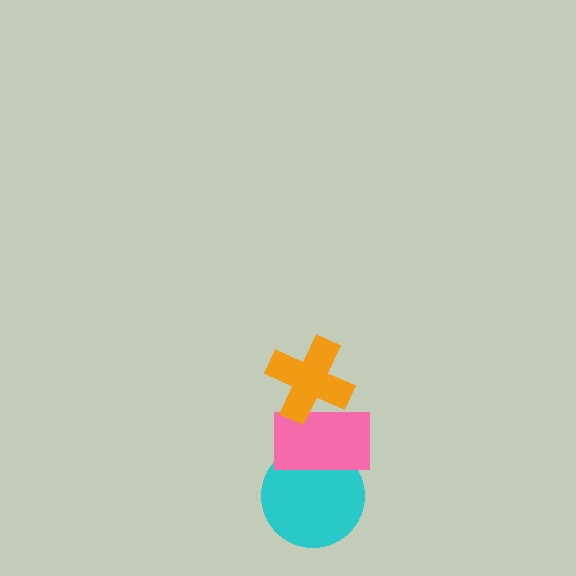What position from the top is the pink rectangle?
The pink rectangle is 2nd from the top.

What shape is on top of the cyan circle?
The pink rectangle is on top of the cyan circle.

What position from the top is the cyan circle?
The cyan circle is 3rd from the top.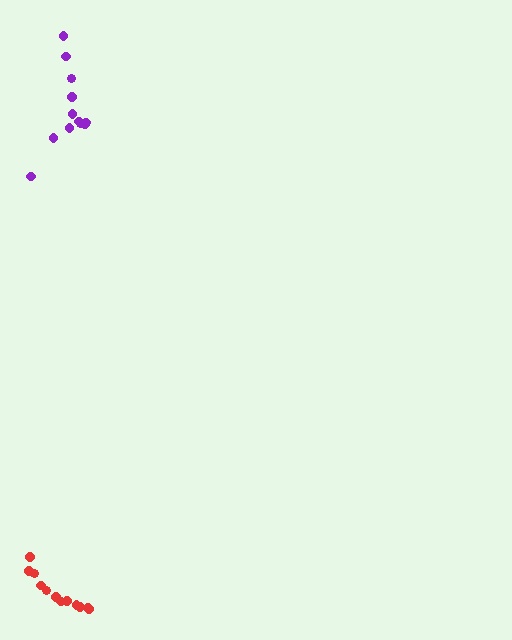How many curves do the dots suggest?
There are 2 distinct paths.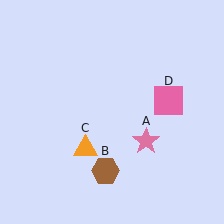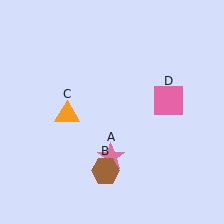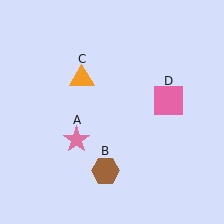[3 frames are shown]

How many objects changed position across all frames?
2 objects changed position: pink star (object A), orange triangle (object C).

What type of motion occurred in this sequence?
The pink star (object A), orange triangle (object C) rotated clockwise around the center of the scene.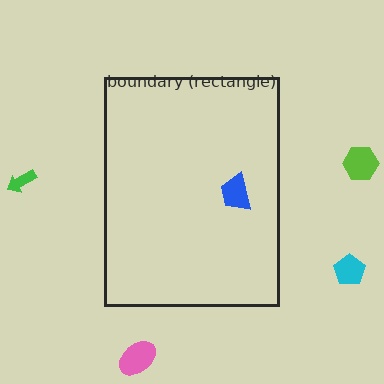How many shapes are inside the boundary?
1 inside, 4 outside.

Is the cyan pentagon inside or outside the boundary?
Outside.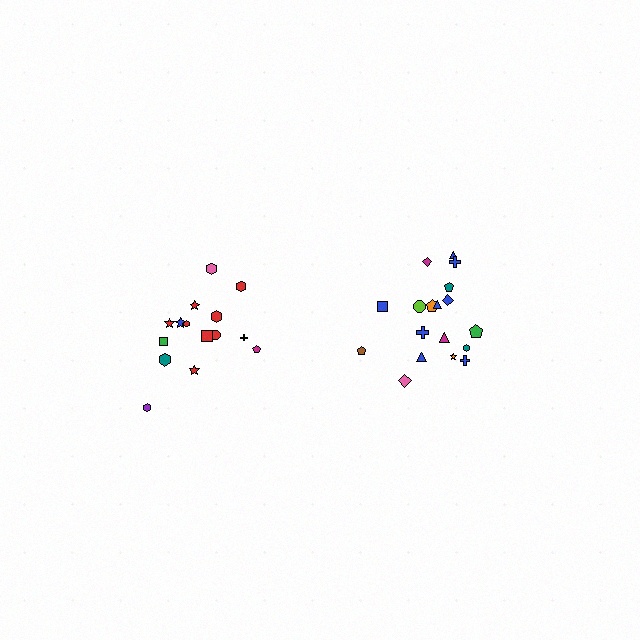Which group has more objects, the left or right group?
The right group.